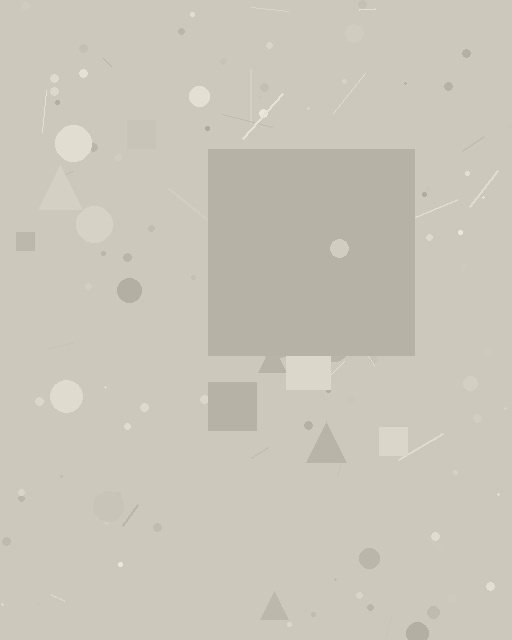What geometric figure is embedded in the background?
A square is embedded in the background.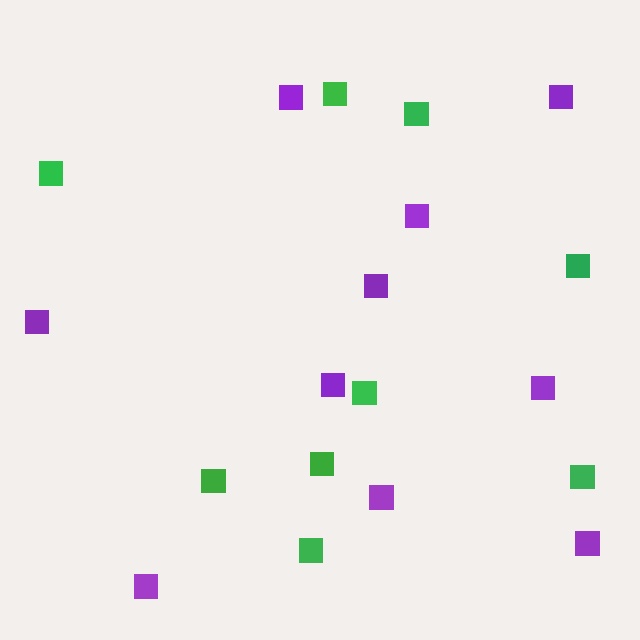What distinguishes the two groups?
There are 2 groups: one group of purple squares (10) and one group of green squares (9).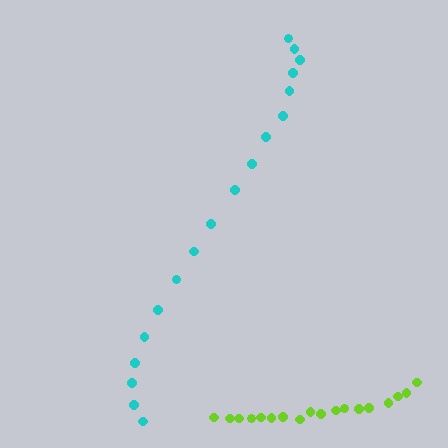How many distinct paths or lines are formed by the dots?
There are 2 distinct paths.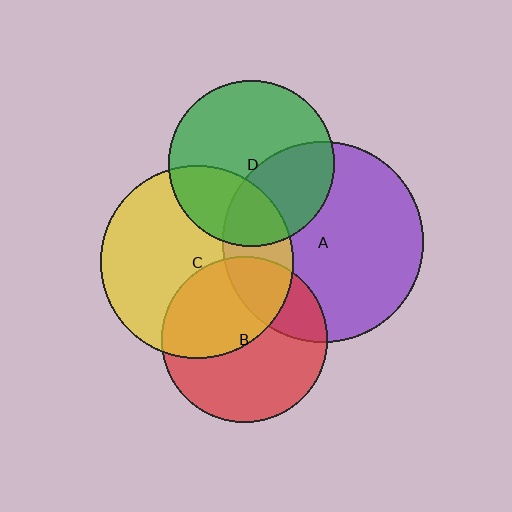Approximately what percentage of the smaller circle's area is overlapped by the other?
Approximately 30%.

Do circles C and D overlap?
Yes.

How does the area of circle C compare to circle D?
Approximately 1.3 times.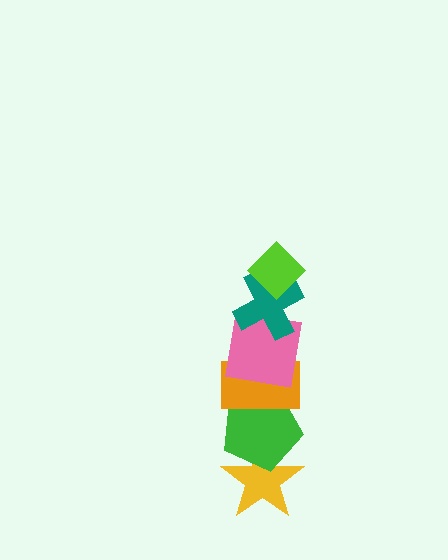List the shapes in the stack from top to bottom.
From top to bottom: the lime diamond, the teal cross, the pink square, the orange rectangle, the green pentagon, the yellow star.